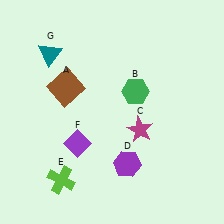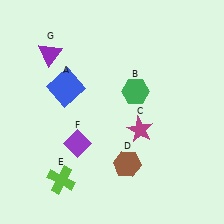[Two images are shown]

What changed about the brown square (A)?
In Image 1, A is brown. In Image 2, it changed to blue.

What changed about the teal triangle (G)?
In Image 1, G is teal. In Image 2, it changed to purple.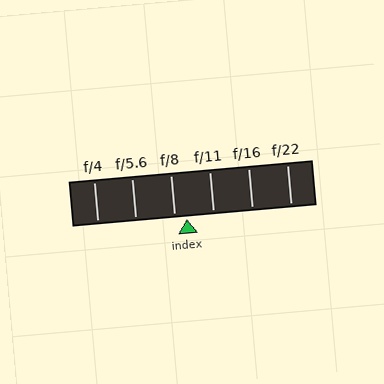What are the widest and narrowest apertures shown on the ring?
The widest aperture shown is f/4 and the narrowest is f/22.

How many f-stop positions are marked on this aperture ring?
There are 6 f-stop positions marked.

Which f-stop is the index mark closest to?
The index mark is closest to f/8.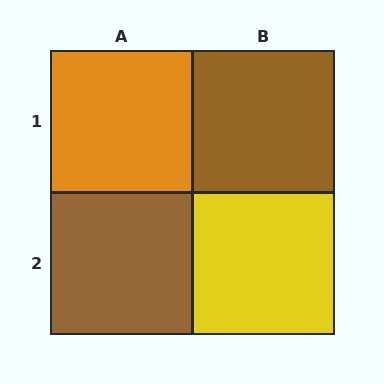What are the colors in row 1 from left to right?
Orange, brown.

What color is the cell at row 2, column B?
Yellow.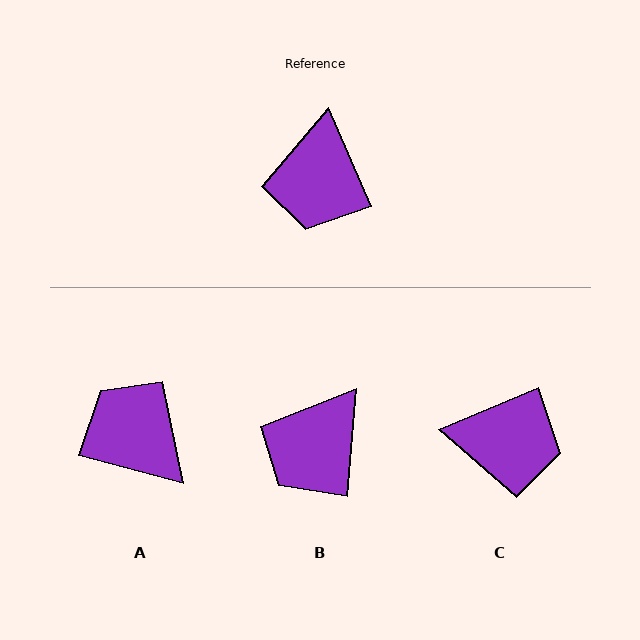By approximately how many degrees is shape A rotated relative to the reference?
Approximately 128 degrees clockwise.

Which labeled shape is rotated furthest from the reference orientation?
A, about 128 degrees away.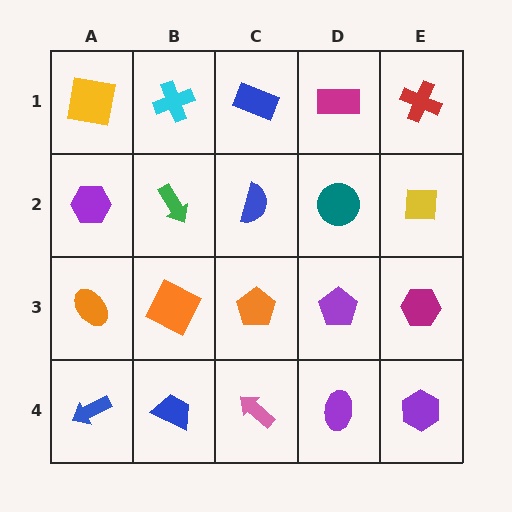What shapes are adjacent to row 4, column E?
A magenta hexagon (row 3, column E), a purple ellipse (row 4, column D).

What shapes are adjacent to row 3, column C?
A blue semicircle (row 2, column C), a pink arrow (row 4, column C), an orange square (row 3, column B), a purple pentagon (row 3, column D).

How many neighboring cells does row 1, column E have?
2.